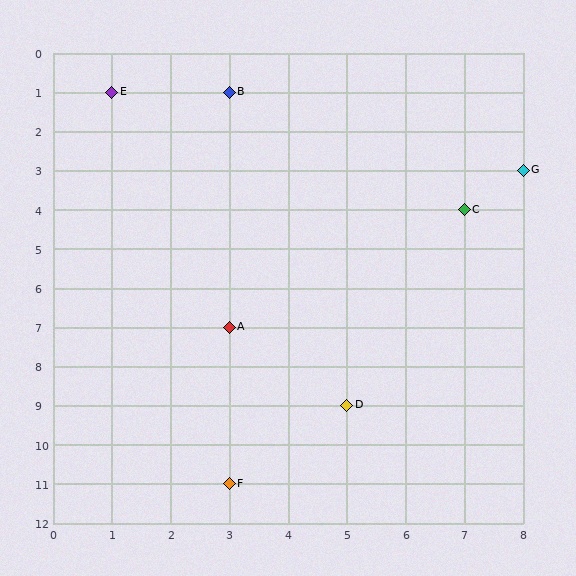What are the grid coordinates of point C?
Point C is at grid coordinates (7, 4).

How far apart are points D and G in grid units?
Points D and G are 3 columns and 6 rows apart (about 6.7 grid units diagonally).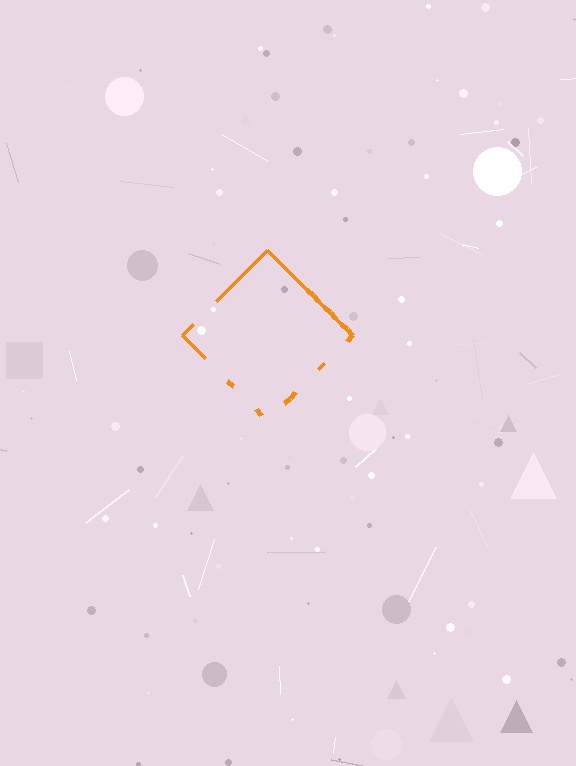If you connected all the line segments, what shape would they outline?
They would outline a diamond.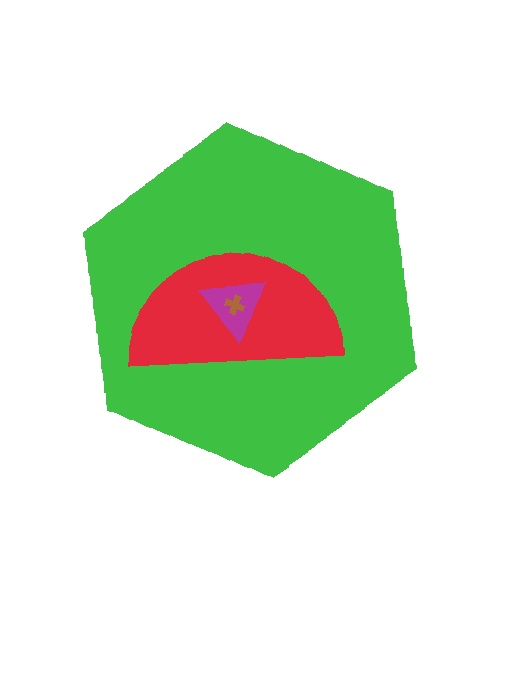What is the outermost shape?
The green hexagon.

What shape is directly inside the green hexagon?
The red semicircle.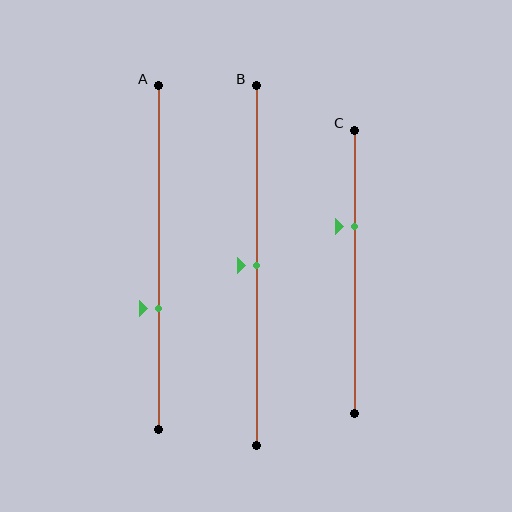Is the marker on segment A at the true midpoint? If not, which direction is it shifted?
No, the marker on segment A is shifted downward by about 15% of the segment length.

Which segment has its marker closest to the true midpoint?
Segment B has its marker closest to the true midpoint.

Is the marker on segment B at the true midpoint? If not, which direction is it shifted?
Yes, the marker on segment B is at the true midpoint.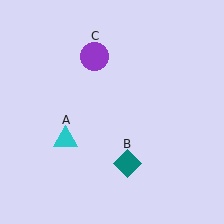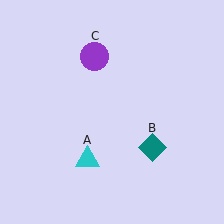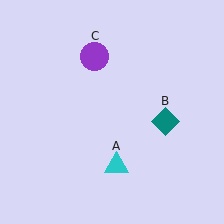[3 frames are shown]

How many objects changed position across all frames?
2 objects changed position: cyan triangle (object A), teal diamond (object B).